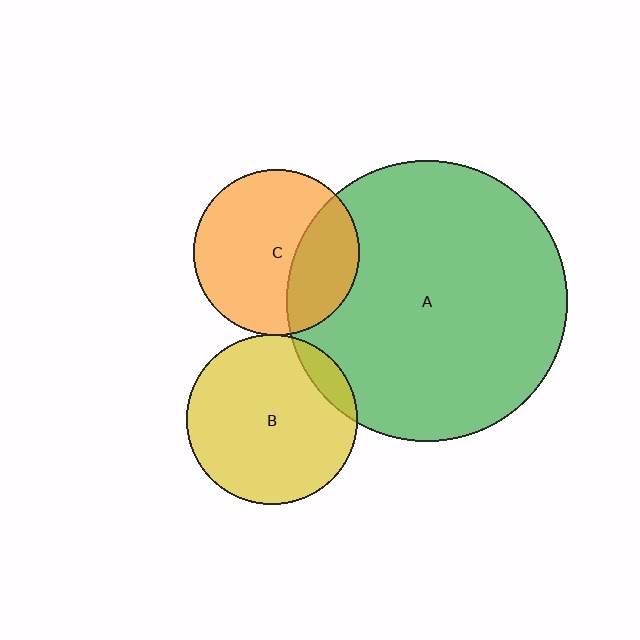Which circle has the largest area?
Circle A (green).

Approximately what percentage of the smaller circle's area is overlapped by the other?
Approximately 5%.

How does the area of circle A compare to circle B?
Approximately 2.7 times.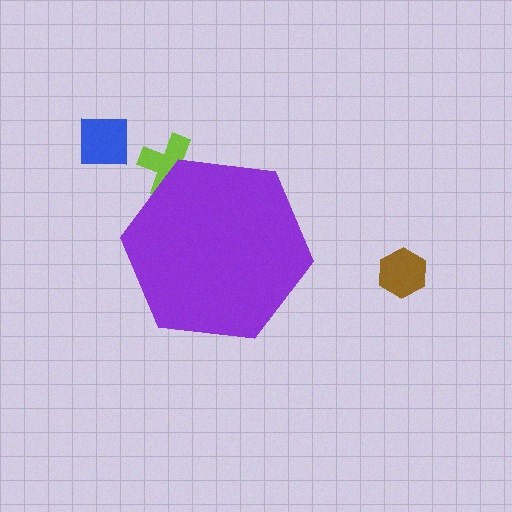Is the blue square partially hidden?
No, the blue square is fully visible.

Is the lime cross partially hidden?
Yes, the lime cross is partially hidden behind the purple hexagon.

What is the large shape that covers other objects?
A purple hexagon.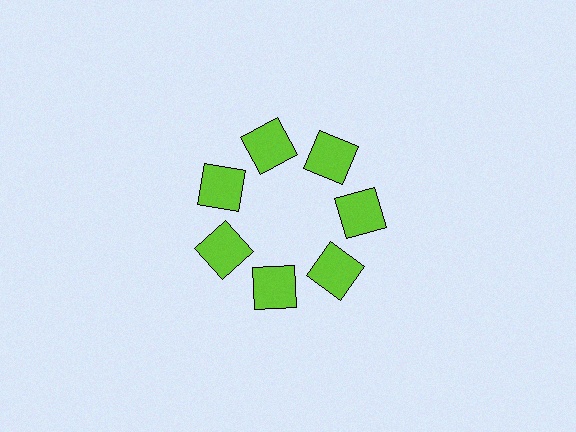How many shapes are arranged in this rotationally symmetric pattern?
There are 7 shapes, arranged in 7 groups of 1.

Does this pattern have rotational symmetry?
Yes, this pattern has 7-fold rotational symmetry. It looks the same after rotating 51 degrees around the center.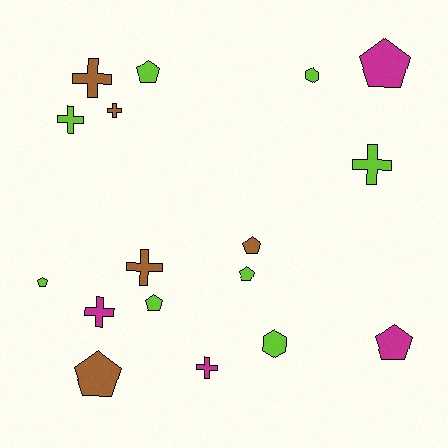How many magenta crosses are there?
There are 2 magenta crosses.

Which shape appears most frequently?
Pentagon, with 8 objects.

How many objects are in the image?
There are 17 objects.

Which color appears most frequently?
Lime, with 8 objects.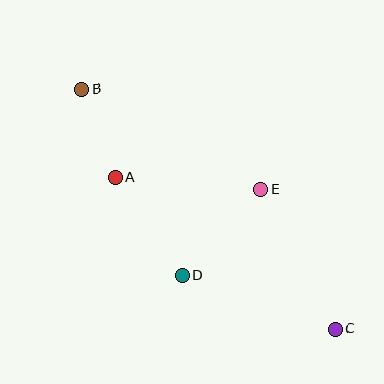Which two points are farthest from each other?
Points B and C are farthest from each other.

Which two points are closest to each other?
Points A and B are closest to each other.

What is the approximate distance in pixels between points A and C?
The distance between A and C is approximately 267 pixels.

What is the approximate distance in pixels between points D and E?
The distance between D and E is approximately 117 pixels.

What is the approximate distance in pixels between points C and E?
The distance between C and E is approximately 159 pixels.